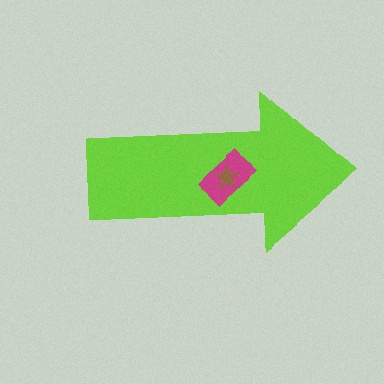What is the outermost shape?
The lime arrow.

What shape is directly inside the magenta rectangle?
The brown star.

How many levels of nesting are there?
3.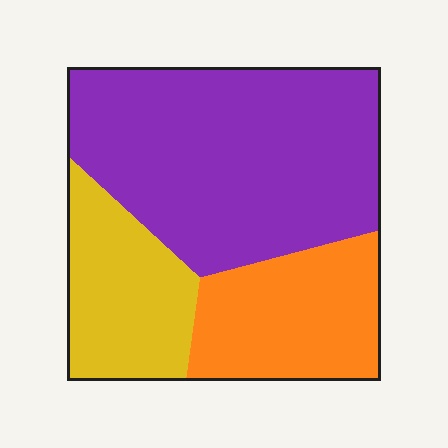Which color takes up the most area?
Purple, at roughly 55%.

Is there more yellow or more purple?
Purple.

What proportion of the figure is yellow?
Yellow covers around 20% of the figure.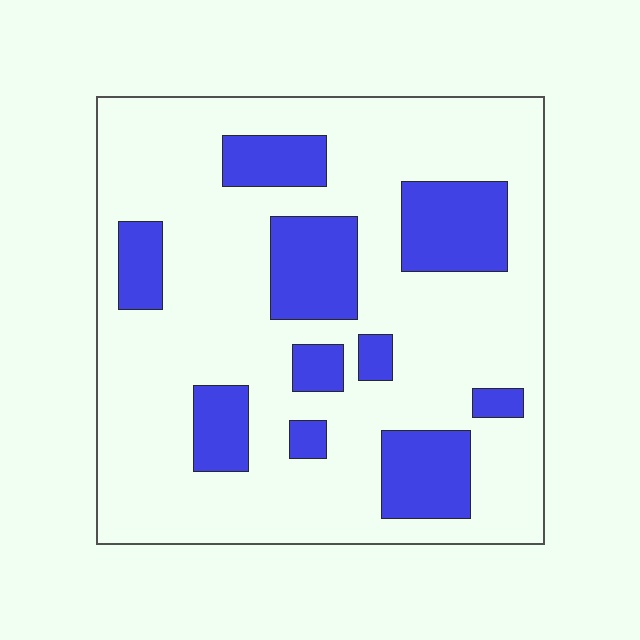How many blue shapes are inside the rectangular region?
10.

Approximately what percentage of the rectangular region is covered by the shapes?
Approximately 25%.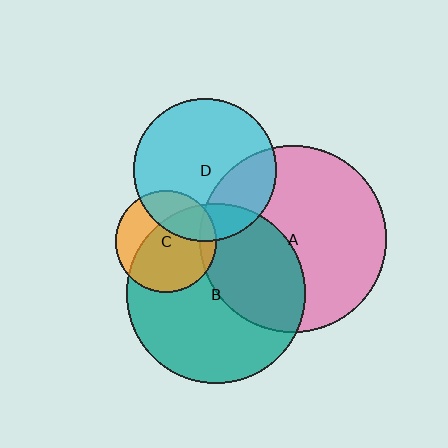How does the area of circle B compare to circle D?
Approximately 1.6 times.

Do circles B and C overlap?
Yes.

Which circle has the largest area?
Circle A (pink).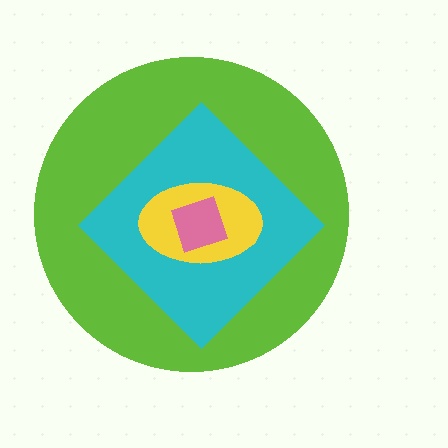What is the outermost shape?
The lime circle.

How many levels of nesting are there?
4.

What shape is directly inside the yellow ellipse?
The pink square.